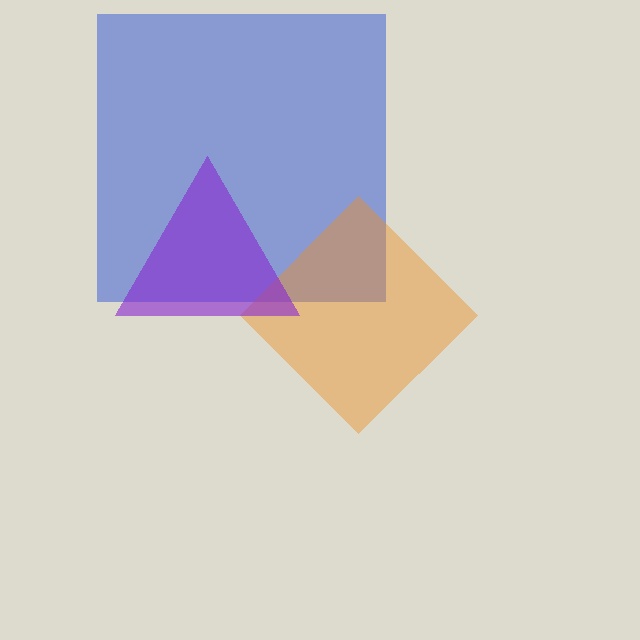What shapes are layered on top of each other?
The layered shapes are: a blue square, an orange diamond, a purple triangle.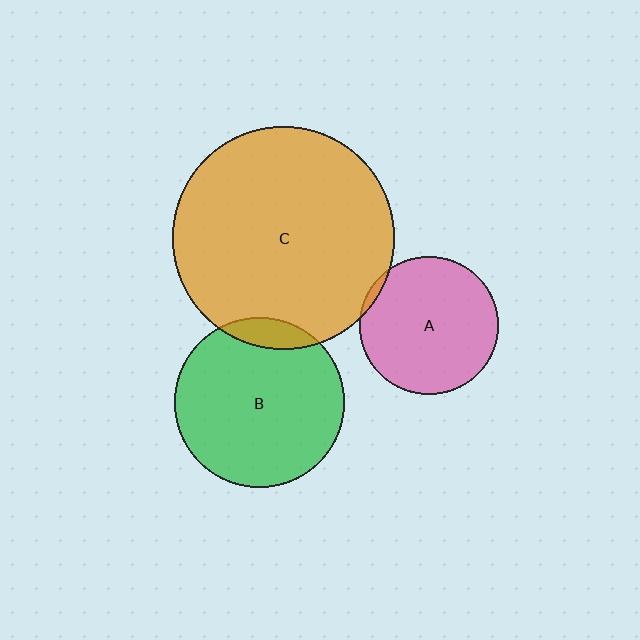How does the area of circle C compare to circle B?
Approximately 1.7 times.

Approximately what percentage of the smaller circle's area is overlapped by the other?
Approximately 10%.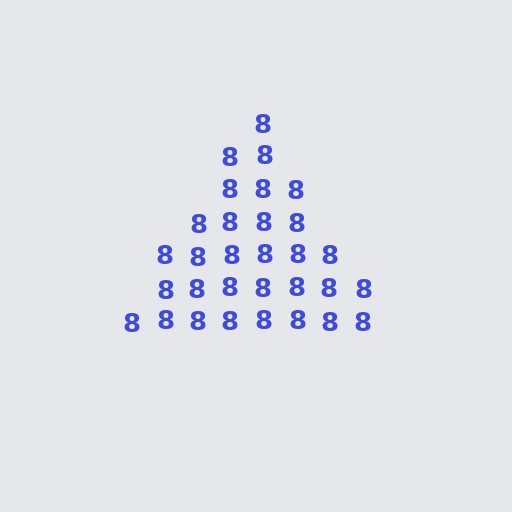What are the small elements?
The small elements are digit 8's.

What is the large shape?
The large shape is a triangle.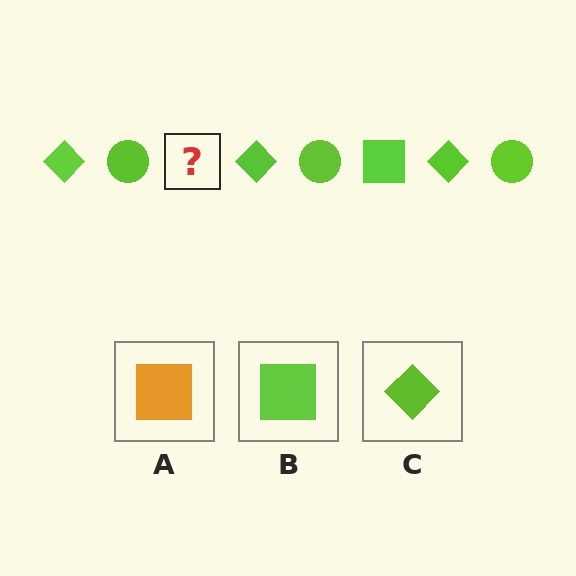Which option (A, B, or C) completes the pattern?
B.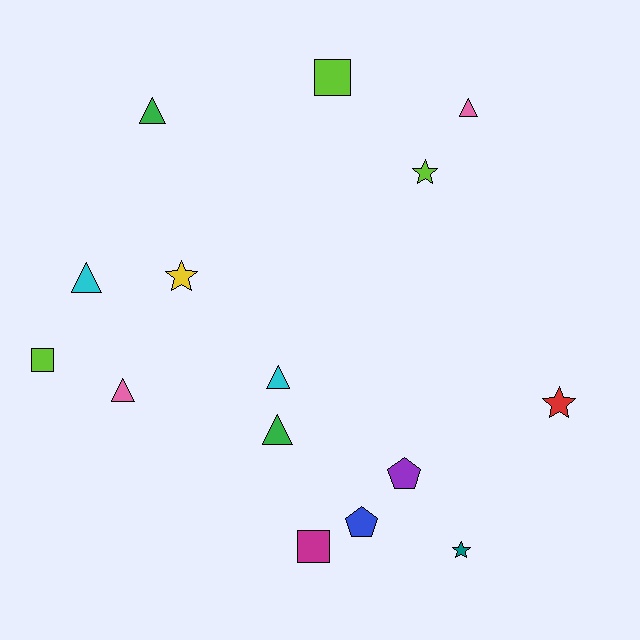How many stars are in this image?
There are 4 stars.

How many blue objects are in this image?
There is 1 blue object.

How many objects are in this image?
There are 15 objects.